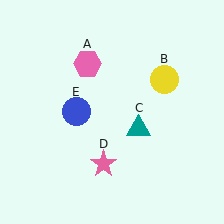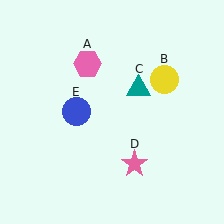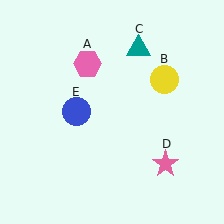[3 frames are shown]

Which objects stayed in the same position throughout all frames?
Pink hexagon (object A) and yellow circle (object B) and blue circle (object E) remained stationary.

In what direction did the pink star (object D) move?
The pink star (object D) moved right.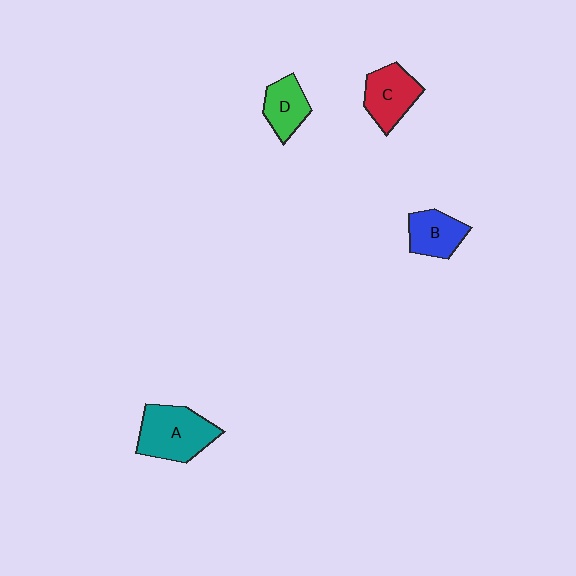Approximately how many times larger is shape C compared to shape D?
Approximately 1.3 times.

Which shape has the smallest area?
Shape D (green).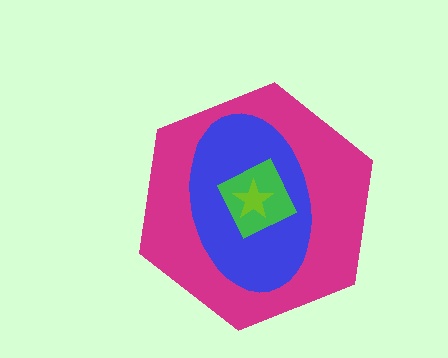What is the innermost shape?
The lime star.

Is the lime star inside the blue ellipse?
Yes.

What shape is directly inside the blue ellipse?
The green diamond.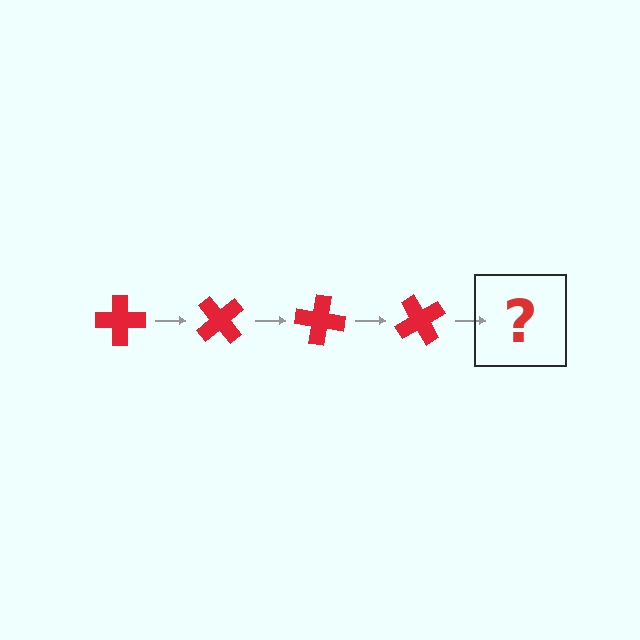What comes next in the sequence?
The next element should be a red cross rotated 200 degrees.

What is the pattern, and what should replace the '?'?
The pattern is that the cross rotates 50 degrees each step. The '?' should be a red cross rotated 200 degrees.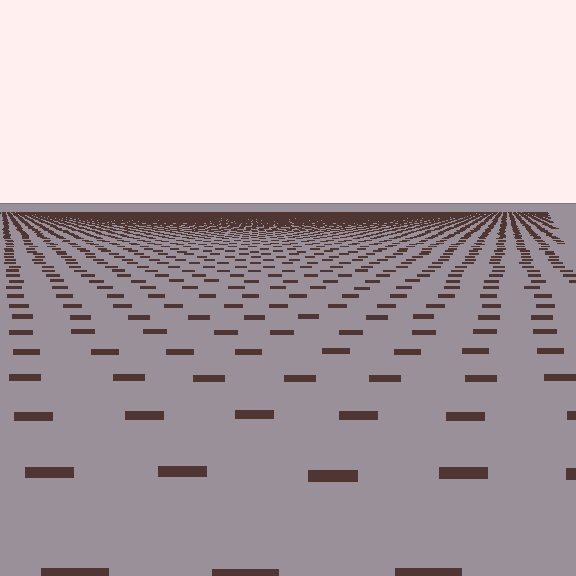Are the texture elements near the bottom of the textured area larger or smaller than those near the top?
Larger. Near the bottom, elements are closer to the viewer and appear at a bigger on-screen size.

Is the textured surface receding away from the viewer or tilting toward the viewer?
The surface is receding away from the viewer. Texture elements get smaller and denser toward the top.